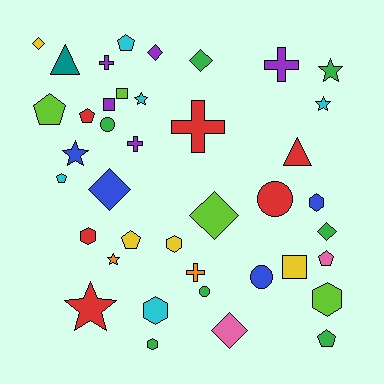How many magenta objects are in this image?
There are no magenta objects.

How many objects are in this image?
There are 40 objects.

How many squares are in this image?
There are 3 squares.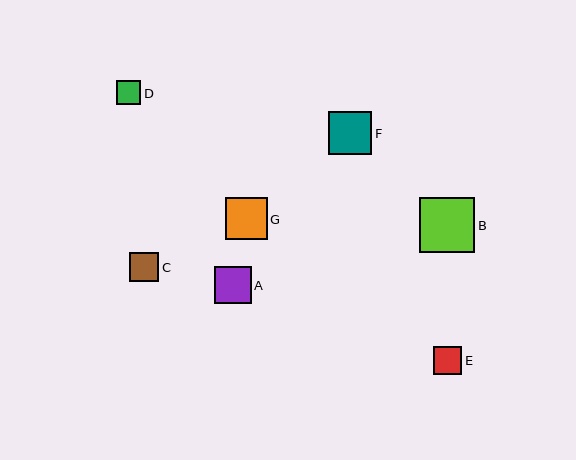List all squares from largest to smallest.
From largest to smallest: B, F, G, A, C, E, D.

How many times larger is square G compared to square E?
Square G is approximately 1.5 times the size of square E.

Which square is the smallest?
Square D is the smallest with a size of approximately 24 pixels.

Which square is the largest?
Square B is the largest with a size of approximately 55 pixels.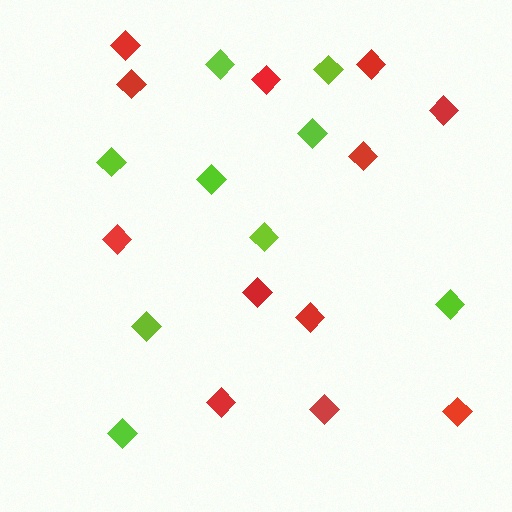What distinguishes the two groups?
There are 2 groups: one group of red diamonds (12) and one group of lime diamonds (9).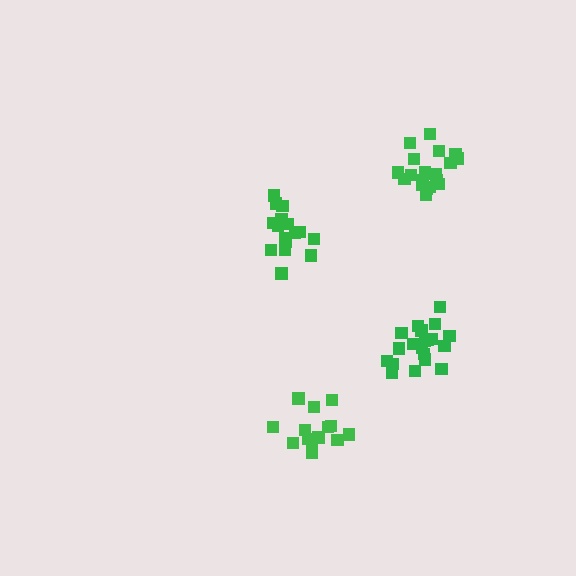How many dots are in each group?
Group 1: 14 dots, Group 2: 20 dots, Group 3: 16 dots, Group 4: 19 dots (69 total).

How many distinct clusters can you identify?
There are 4 distinct clusters.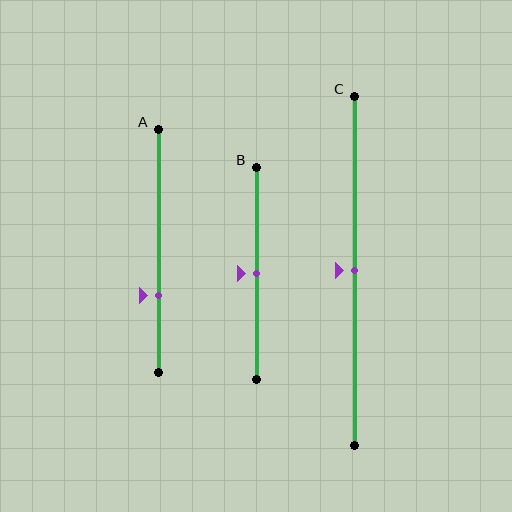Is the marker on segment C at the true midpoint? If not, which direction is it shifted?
Yes, the marker on segment C is at the true midpoint.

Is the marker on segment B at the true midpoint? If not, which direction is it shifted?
Yes, the marker on segment B is at the true midpoint.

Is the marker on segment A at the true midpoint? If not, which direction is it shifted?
No, the marker on segment A is shifted downward by about 18% of the segment length.